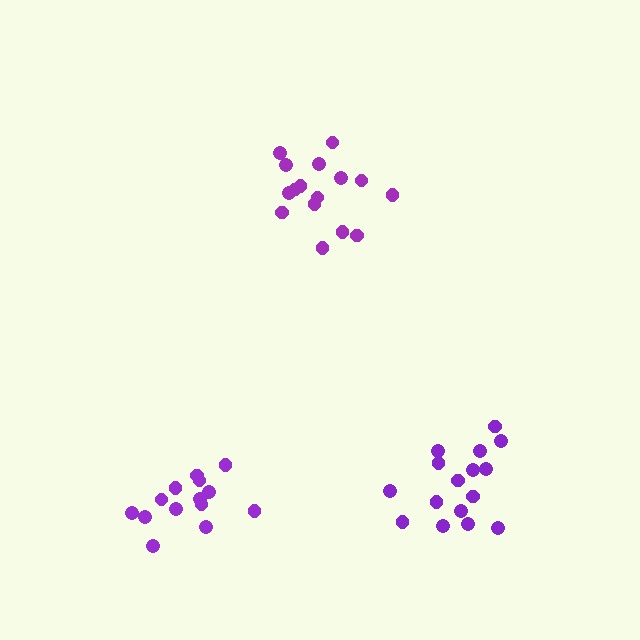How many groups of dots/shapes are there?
There are 3 groups.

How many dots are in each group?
Group 1: 14 dots, Group 2: 16 dots, Group 3: 16 dots (46 total).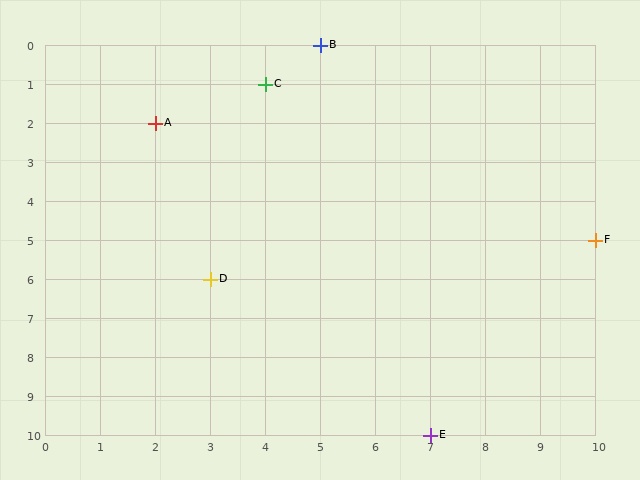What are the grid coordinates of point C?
Point C is at grid coordinates (4, 1).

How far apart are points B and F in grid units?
Points B and F are 5 columns and 5 rows apart (about 7.1 grid units diagonally).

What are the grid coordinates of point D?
Point D is at grid coordinates (3, 6).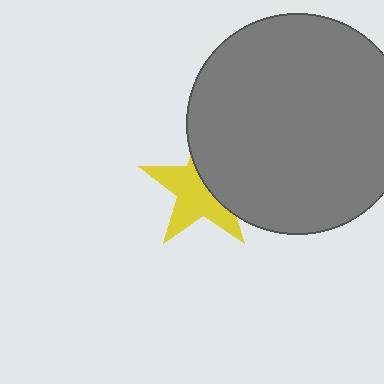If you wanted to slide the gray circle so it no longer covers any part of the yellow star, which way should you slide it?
Slide it right — that is the most direct way to separate the two shapes.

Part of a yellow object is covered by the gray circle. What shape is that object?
It is a star.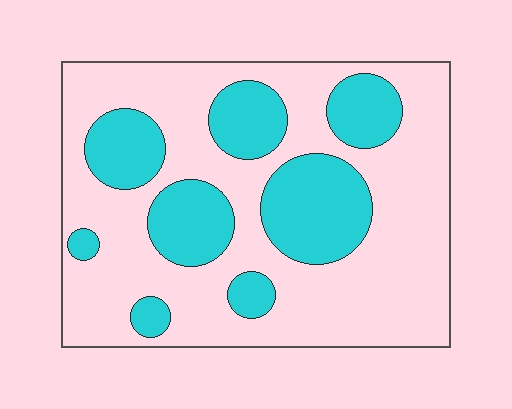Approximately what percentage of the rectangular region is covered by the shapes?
Approximately 30%.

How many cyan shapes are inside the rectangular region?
8.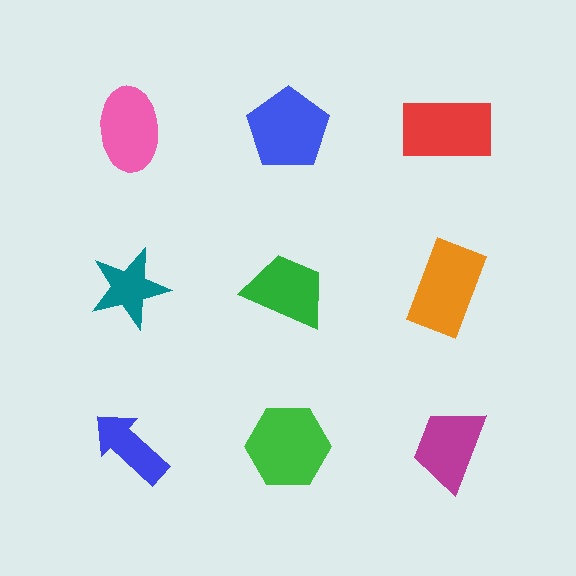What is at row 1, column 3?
A red rectangle.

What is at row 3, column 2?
A green hexagon.